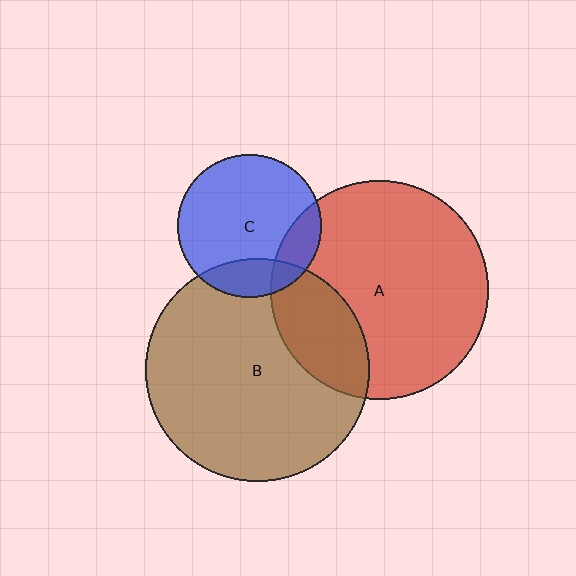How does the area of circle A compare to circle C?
Approximately 2.3 times.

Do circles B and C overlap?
Yes.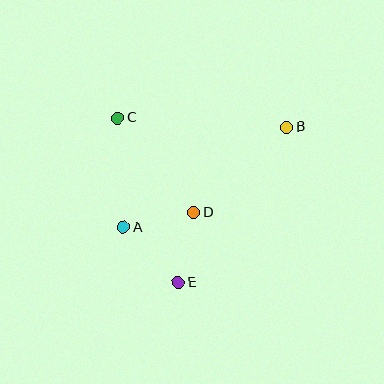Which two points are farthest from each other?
Points A and B are farthest from each other.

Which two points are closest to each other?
Points D and E are closest to each other.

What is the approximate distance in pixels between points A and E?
The distance between A and E is approximately 78 pixels.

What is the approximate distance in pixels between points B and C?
The distance between B and C is approximately 169 pixels.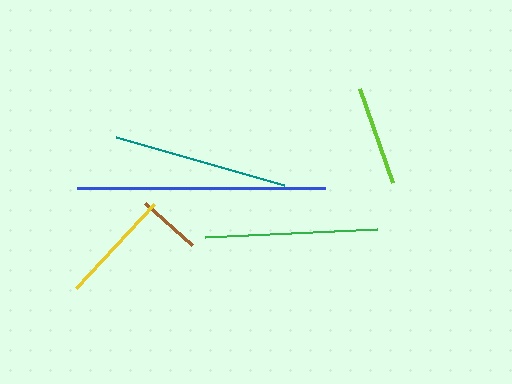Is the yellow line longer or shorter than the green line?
The green line is longer than the yellow line.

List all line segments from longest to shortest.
From longest to shortest: blue, teal, green, yellow, lime, brown.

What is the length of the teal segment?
The teal segment is approximately 175 pixels long.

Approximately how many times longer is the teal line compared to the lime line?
The teal line is approximately 1.7 times the length of the lime line.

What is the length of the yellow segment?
The yellow segment is approximately 115 pixels long.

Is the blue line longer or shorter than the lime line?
The blue line is longer than the lime line.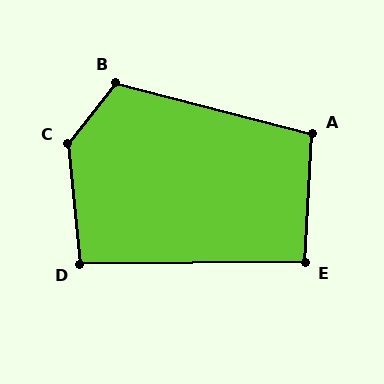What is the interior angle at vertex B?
Approximately 114 degrees (obtuse).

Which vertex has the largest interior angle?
C, at approximately 136 degrees.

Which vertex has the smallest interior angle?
E, at approximately 93 degrees.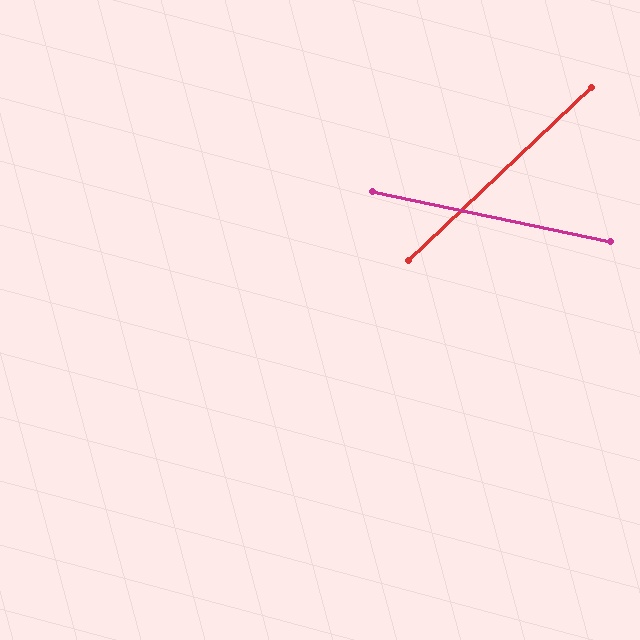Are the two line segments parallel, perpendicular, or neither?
Neither parallel nor perpendicular — they differ by about 55°.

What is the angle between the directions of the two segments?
Approximately 55 degrees.